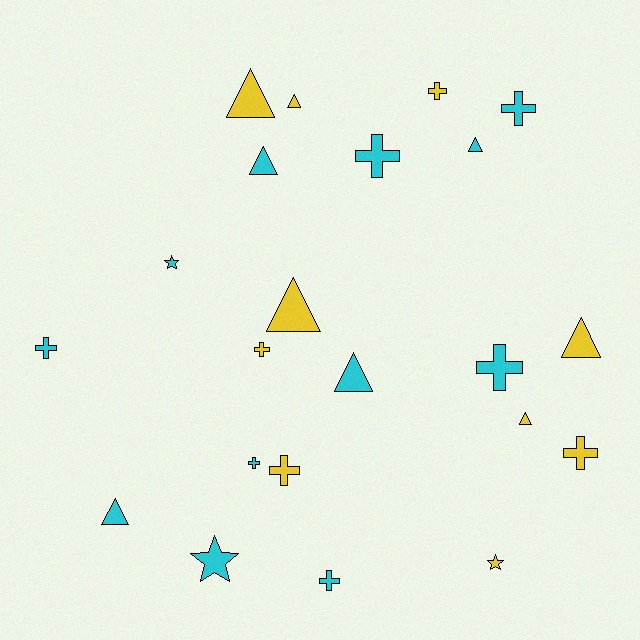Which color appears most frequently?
Cyan, with 12 objects.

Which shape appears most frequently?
Cross, with 10 objects.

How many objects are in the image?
There are 22 objects.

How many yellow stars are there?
There is 1 yellow star.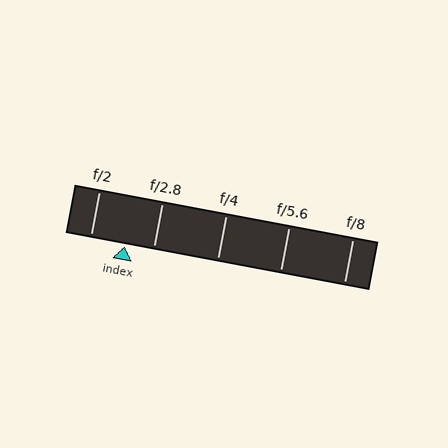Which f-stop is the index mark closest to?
The index mark is closest to f/2.8.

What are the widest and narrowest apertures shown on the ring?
The widest aperture shown is f/2 and the narrowest is f/8.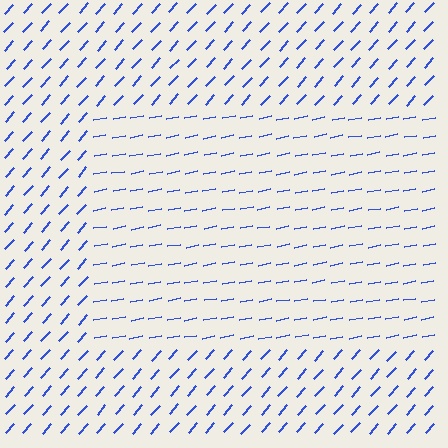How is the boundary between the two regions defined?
The boundary is defined purely by a change in line orientation (approximately 37 degrees difference). All lines are the same color and thickness.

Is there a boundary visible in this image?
Yes, there is a texture boundary formed by a change in line orientation.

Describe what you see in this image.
The image is filled with small blue line segments. A rectangle region in the image has lines oriented differently from the surrounding lines, creating a visible texture boundary.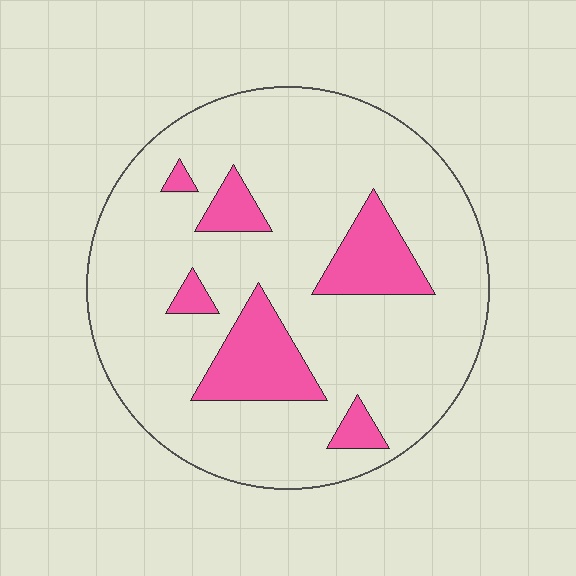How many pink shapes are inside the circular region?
6.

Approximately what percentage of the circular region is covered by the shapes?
Approximately 15%.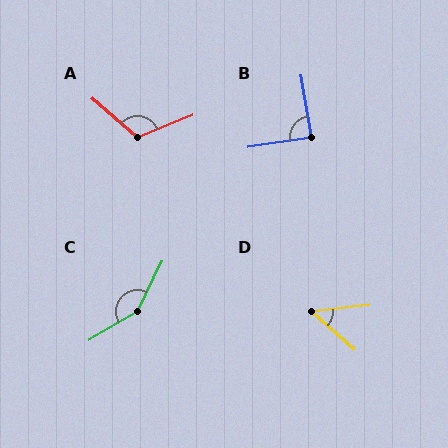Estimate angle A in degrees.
Approximately 118 degrees.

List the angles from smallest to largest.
D (49°), B (89°), A (118°), C (146°).